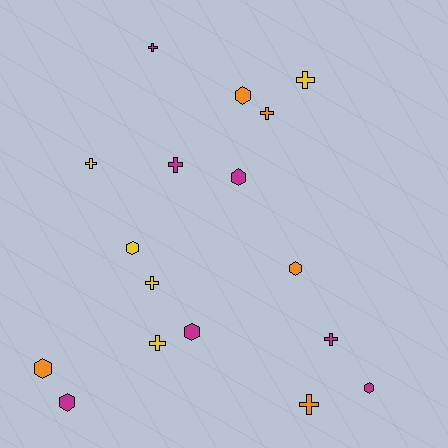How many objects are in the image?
There are 17 objects.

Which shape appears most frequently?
Cross, with 9 objects.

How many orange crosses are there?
There are 2 orange crosses.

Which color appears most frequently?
Magenta, with 7 objects.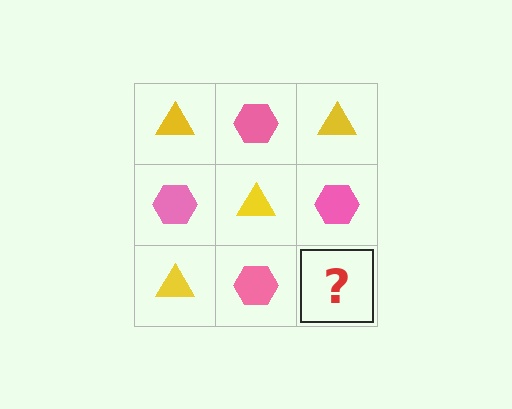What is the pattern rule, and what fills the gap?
The rule is that it alternates yellow triangle and pink hexagon in a checkerboard pattern. The gap should be filled with a yellow triangle.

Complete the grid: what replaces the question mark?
The question mark should be replaced with a yellow triangle.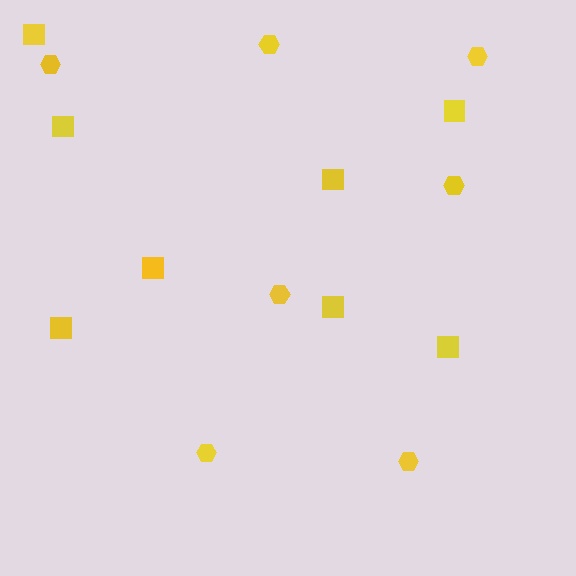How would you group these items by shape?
There are 2 groups: one group of hexagons (7) and one group of squares (8).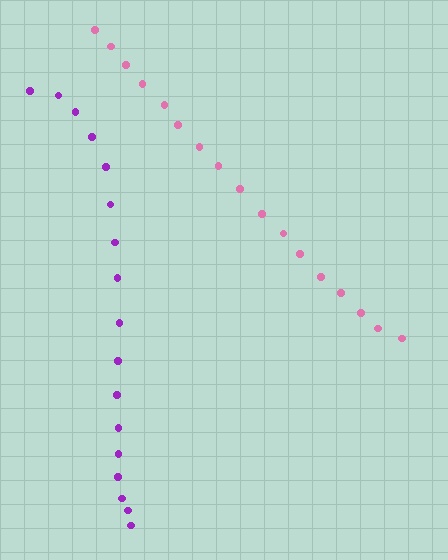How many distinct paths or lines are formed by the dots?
There are 2 distinct paths.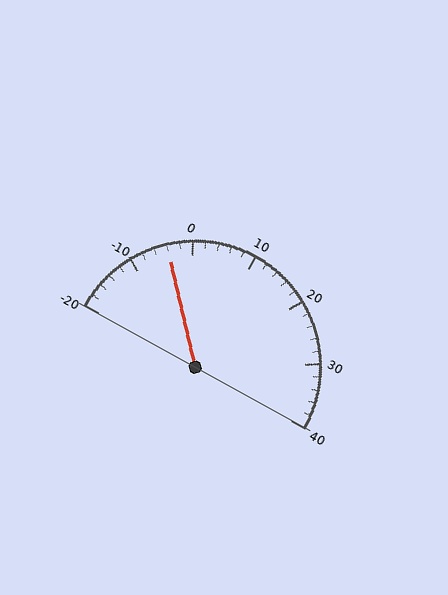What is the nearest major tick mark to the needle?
The nearest major tick mark is 0.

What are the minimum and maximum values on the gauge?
The gauge ranges from -20 to 40.